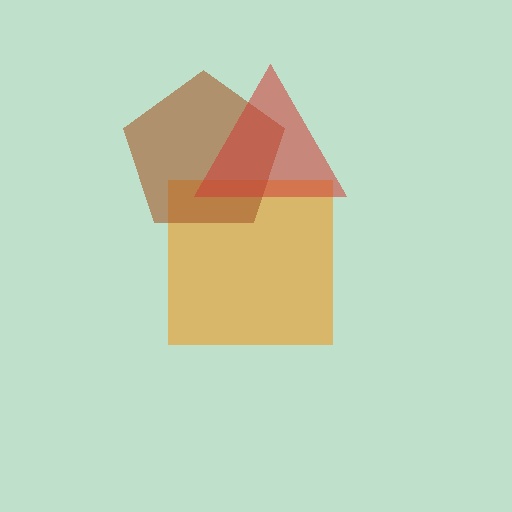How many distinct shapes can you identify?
There are 3 distinct shapes: an orange square, a brown pentagon, a red triangle.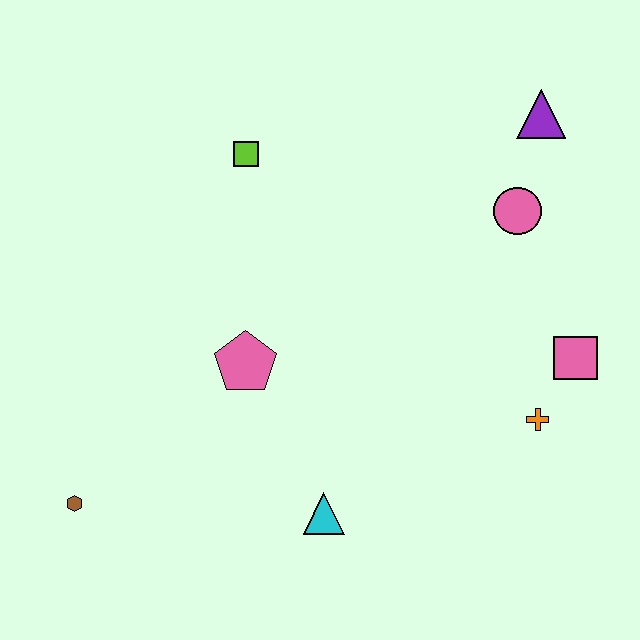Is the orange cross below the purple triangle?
Yes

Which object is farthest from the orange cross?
The brown hexagon is farthest from the orange cross.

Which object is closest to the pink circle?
The purple triangle is closest to the pink circle.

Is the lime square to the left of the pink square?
Yes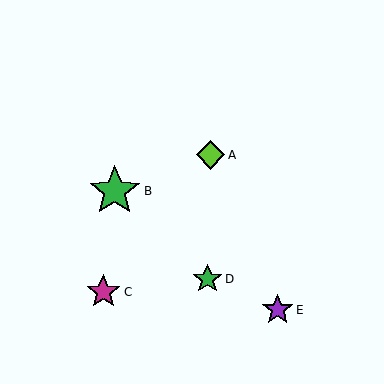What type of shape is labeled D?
Shape D is a green star.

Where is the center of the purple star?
The center of the purple star is at (278, 310).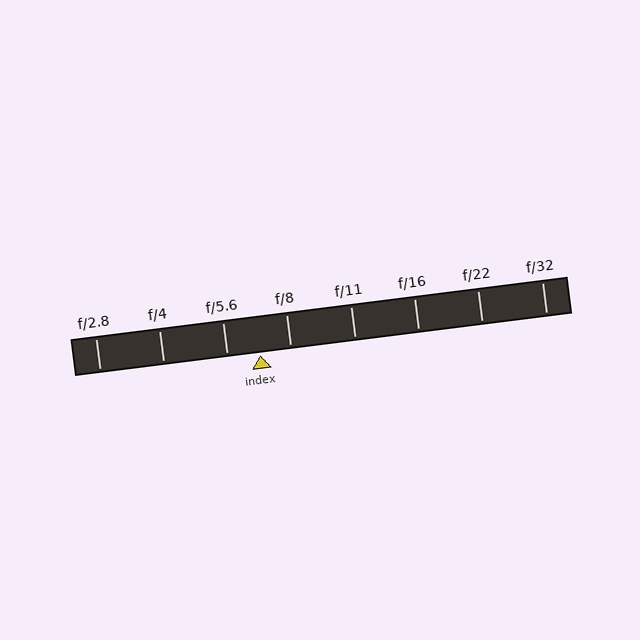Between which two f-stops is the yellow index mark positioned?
The index mark is between f/5.6 and f/8.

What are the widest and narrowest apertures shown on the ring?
The widest aperture shown is f/2.8 and the narrowest is f/32.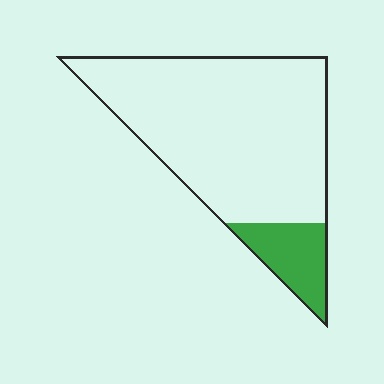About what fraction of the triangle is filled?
About one sixth (1/6).